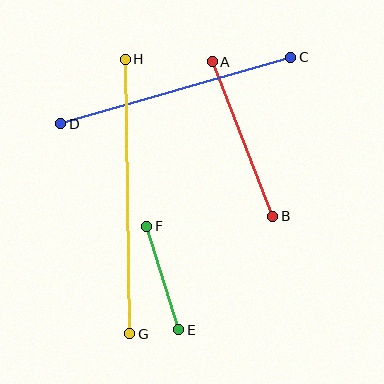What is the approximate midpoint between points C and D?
The midpoint is at approximately (176, 90) pixels.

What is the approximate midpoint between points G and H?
The midpoint is at approximately (127, 197) pixels.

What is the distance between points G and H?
The distance is approximately 274 pixels.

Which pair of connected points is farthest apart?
Points G and H are farthest apart.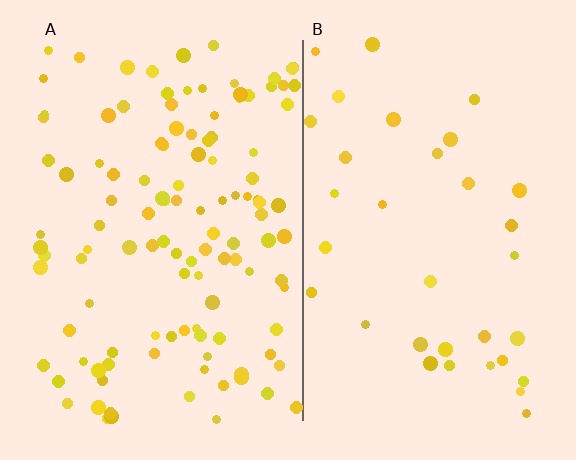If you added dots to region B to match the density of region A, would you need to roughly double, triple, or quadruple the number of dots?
Approximately triple.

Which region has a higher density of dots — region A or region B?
A (the left).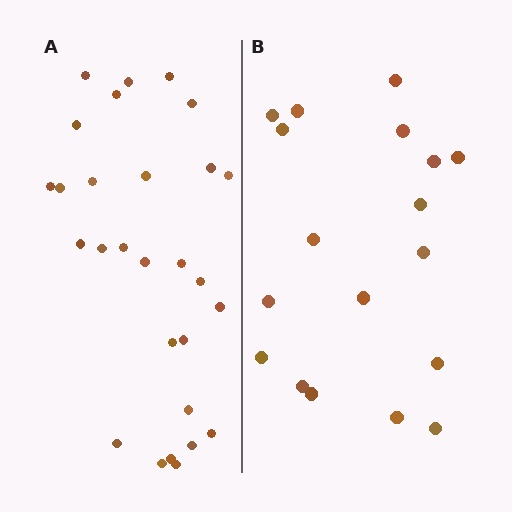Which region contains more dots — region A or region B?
Region A (the left region) has more dots.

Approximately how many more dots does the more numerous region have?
Region A has roughly 10 or so more dots than region B.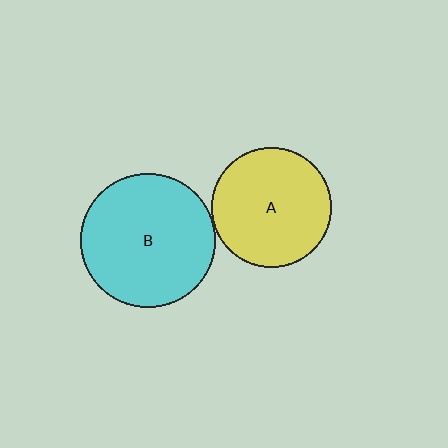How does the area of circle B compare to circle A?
Approximately 1.3 times.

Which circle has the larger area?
Circle B (cyan).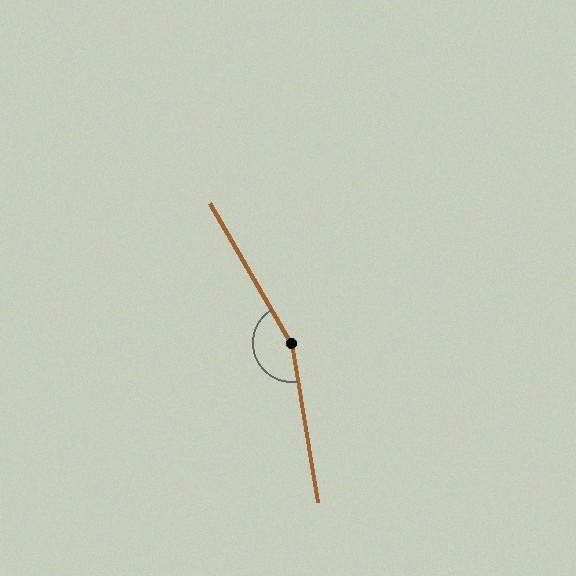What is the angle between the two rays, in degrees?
Approximately 159 degrees.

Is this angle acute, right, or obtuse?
It is obtuse.